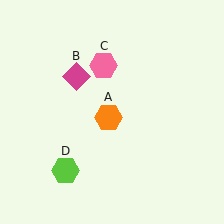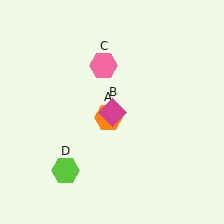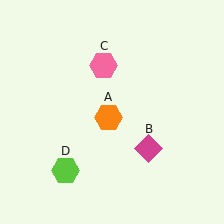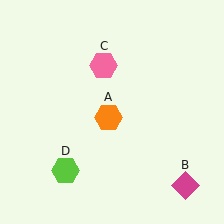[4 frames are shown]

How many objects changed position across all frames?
1 object changed position: magenta diamond (object B).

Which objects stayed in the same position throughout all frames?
Orange hexagon (object A) and pink hexagon (object C) and lime hexagon (object D) remained stationary.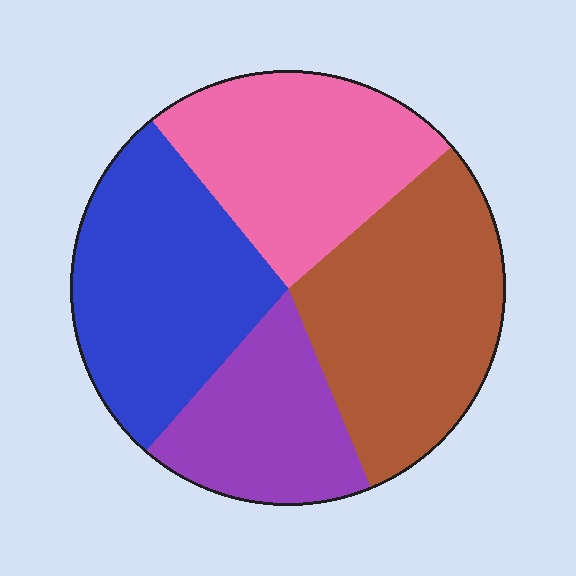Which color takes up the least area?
Purple, at roughly 20%.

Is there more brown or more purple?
Brown.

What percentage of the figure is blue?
Blue covers around 30% of the figure.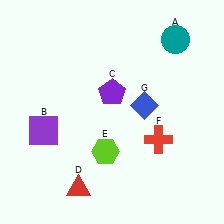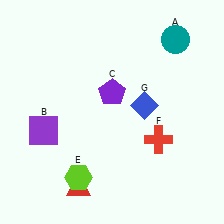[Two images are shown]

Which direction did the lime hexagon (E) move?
The lime hexagon (E) moved left.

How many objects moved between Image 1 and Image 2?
1 object moved between the two images.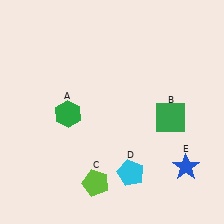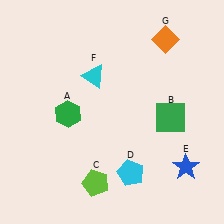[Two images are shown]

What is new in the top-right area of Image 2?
An orange diamond (G) was added in the top-right area of Image 2.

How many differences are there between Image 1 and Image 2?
There are 2 differences between the two images.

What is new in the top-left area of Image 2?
A cyan triangle (F) was added in the top-left area of Image 2.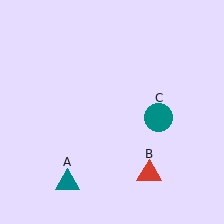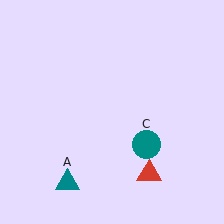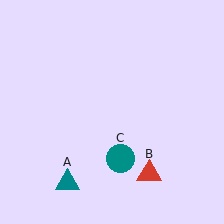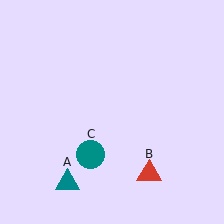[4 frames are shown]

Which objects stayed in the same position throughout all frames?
Teal triangle (object A) and red triangle (object B) remained stationary.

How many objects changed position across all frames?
1 object changed position: teal circle (object C).